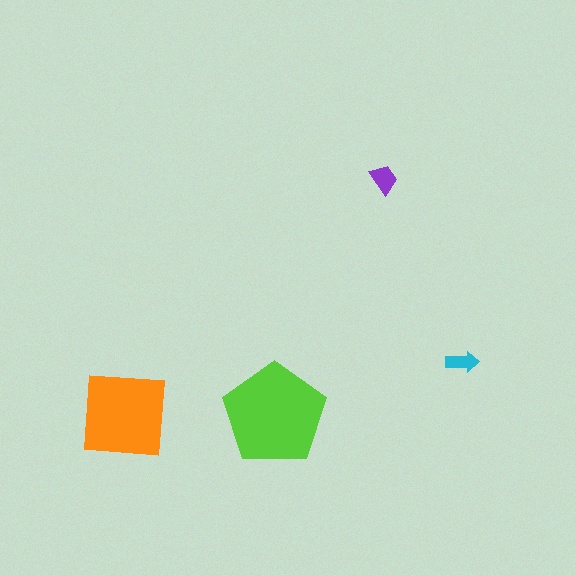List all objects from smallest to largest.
The cyan arrow, the purple trapezoid, the orange square, the lime pentagon.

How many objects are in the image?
There are 4 objects in the image.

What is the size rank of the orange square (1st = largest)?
2nd.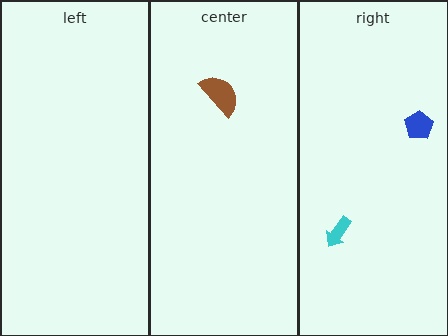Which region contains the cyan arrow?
The right region.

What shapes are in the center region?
The brown semicircle.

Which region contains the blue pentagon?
The right region.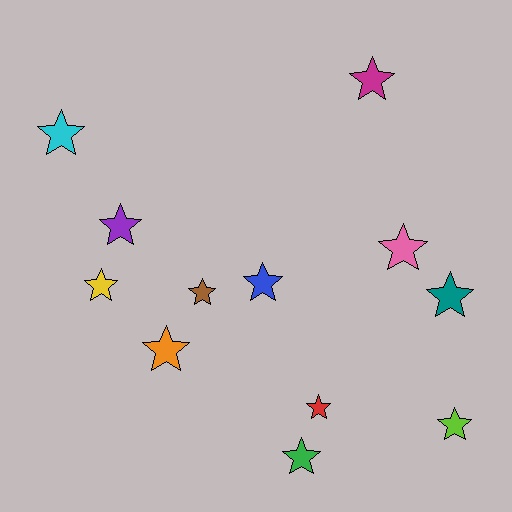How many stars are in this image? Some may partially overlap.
There are 12 stars.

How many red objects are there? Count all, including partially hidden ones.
There is 1 red object.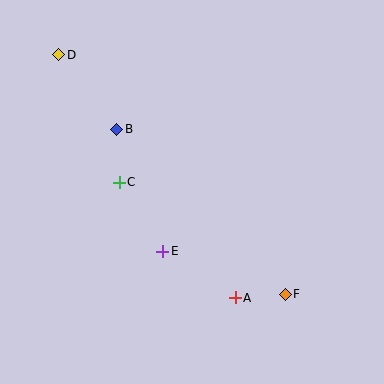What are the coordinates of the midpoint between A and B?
The midpoint between A and B is at (176, 214).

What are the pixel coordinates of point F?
Point F is at (285, 294).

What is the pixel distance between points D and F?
The distance between D and F is 330 pixels.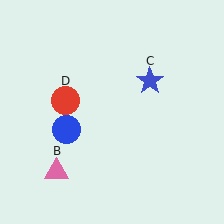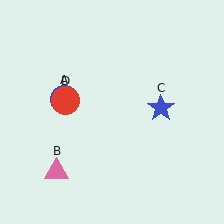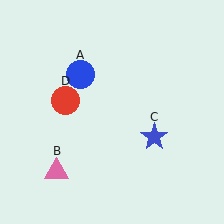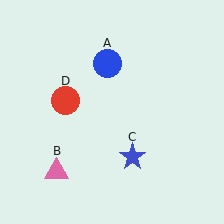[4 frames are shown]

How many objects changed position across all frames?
2 objects changed position: blue circle (object A), blue star (object C).